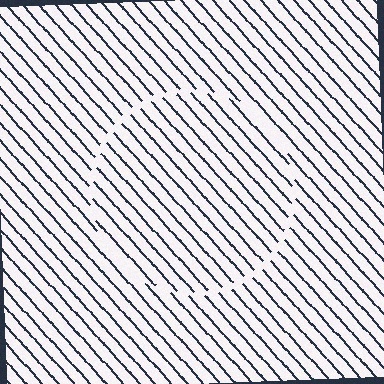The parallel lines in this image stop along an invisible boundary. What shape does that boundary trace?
An illusory circle. The interior of the shape contains the same grating, shifted by half a period — the contour is defined by the phase discontinuity where line-ends from the inner and outer gratings abut.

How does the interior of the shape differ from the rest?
The interior of the shape contains the same grating, shifted by half a period — the contour is defined by the phase discontinuity where line-ends from the inner and outer gratings abut.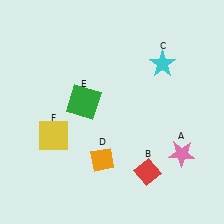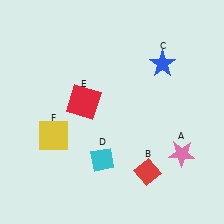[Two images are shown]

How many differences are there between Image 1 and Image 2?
There are 3 differences between the two images.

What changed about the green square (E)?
In Image 1, E is green. In Image 2, it changed to red.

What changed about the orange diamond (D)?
In Image 1, D is orange. In Image 2, it changed to cyan.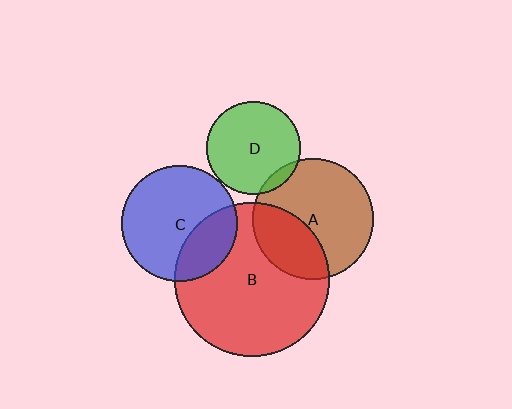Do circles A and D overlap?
Yes.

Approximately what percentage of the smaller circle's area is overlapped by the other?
Approximately 10%.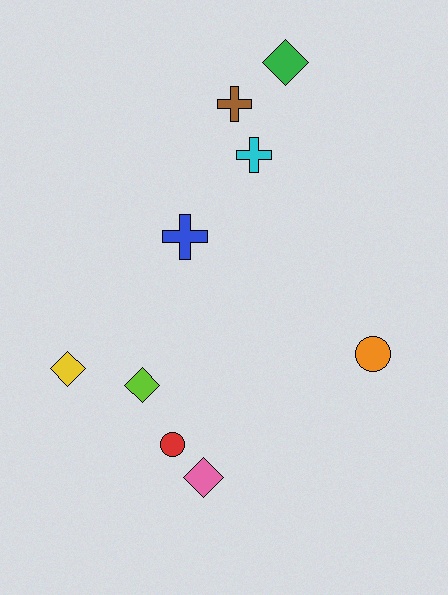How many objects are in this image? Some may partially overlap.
There are 9 objects.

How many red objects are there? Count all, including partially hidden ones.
There is 1 red object.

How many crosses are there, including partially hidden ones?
There are 3 crosses.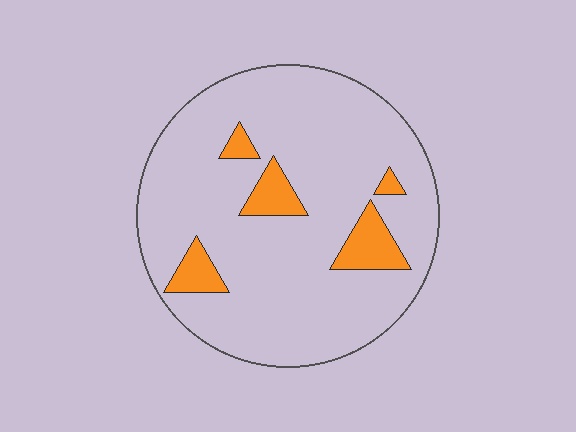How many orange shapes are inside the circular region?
5.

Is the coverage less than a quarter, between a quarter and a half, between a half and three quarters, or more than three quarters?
Less than a quarter.